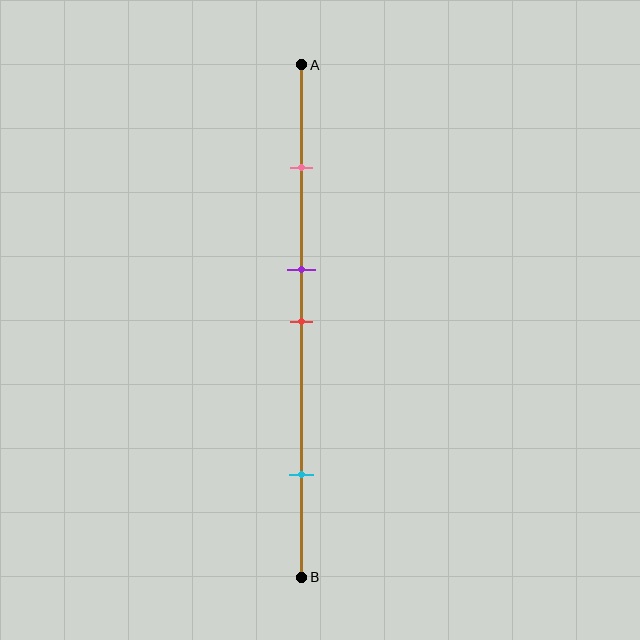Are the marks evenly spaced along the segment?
No, the marks are not evenly spaced.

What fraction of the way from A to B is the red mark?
The red mark is approximately 50% (0.5) of the way from A to B.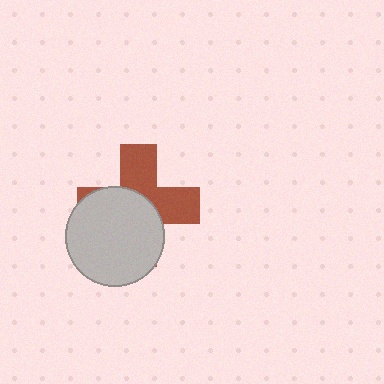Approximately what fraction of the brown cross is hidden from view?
Roughly 54% of the brown cross is hidden behind the light gray circle.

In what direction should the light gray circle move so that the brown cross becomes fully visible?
The light gray circle should move toward the lower-left. That is the shortest direction to clear the overlap and leave the brown cross fully visible.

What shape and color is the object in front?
The object in front is a light gray circle.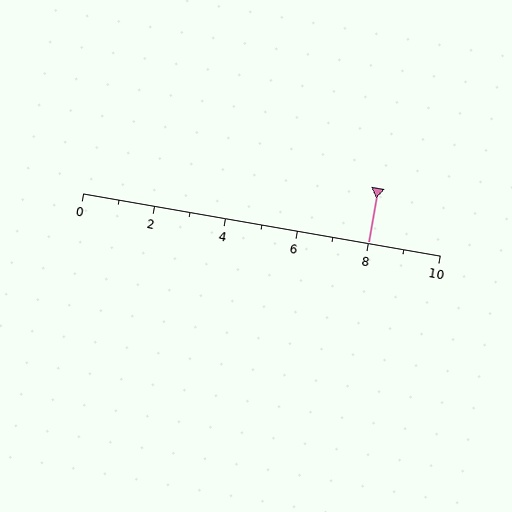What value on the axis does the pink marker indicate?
The marker indicates approximately 8.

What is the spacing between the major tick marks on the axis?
The major ticks are spaced 2 apart.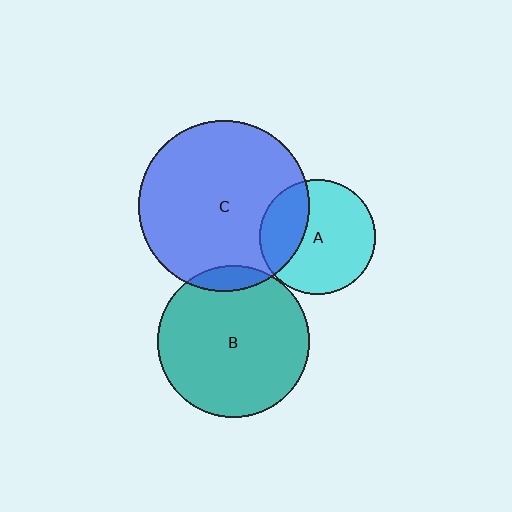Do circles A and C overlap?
Yes.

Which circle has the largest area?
Circle C (blue).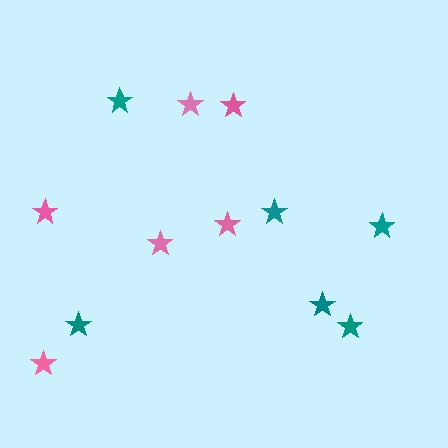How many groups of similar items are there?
There are 2 groups: one group of pink stars (6) and one group of teal stars (6).